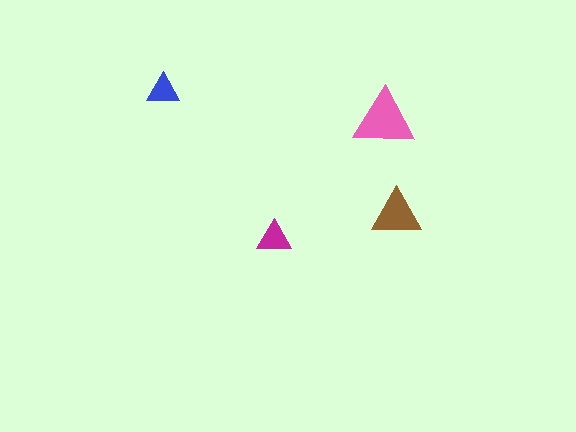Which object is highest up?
The blue triangle is topmost.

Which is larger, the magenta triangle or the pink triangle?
The pink one.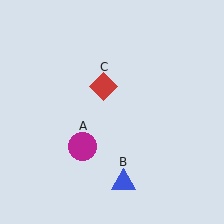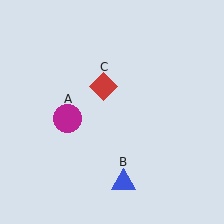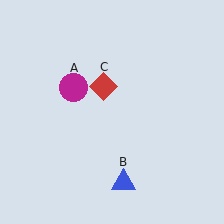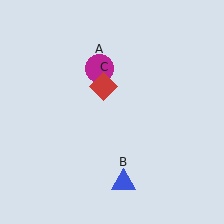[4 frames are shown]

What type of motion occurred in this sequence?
The magenta circle (object A) rotated clockwise around the center of the scene.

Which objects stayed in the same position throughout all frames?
Blue triangle (object B) and red diamond (object C) remained stationary.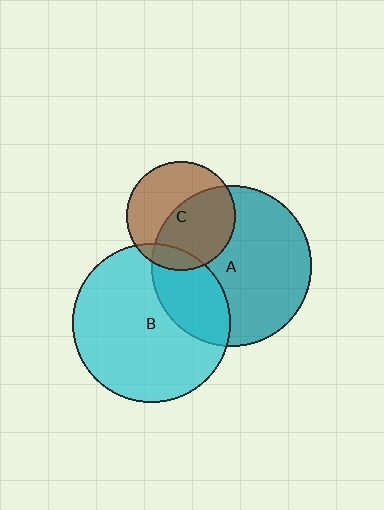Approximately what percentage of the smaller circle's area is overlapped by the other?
Approximately 10%.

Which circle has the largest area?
Circle A (teal).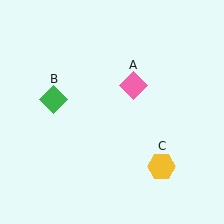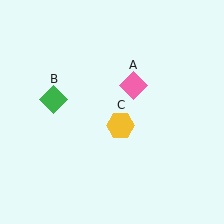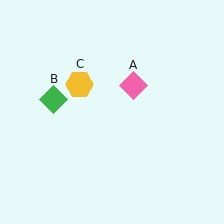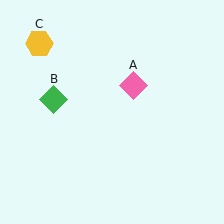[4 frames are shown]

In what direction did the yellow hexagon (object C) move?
The yellow hexagon (object C) moved up and to the left.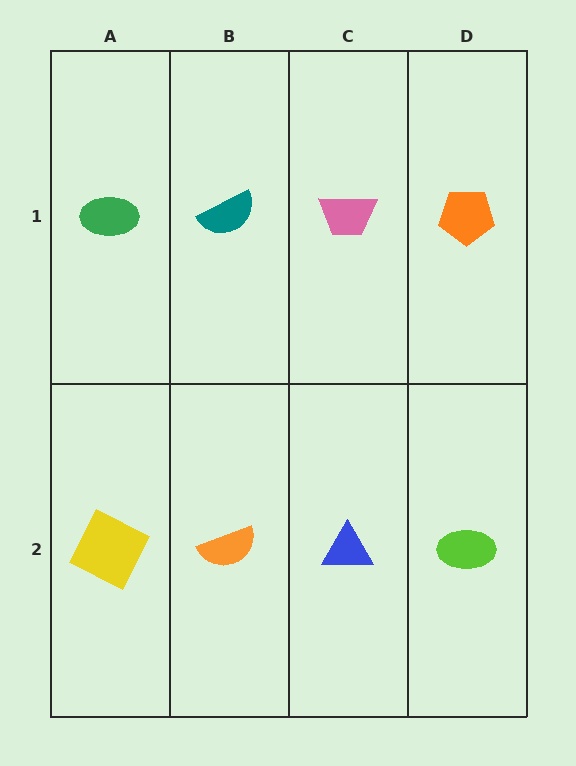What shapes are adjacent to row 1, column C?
A blue triangle (row 2, column C), a teal semicircle (row 1, column B), an orange pentagon (row 1, column D).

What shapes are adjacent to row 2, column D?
An orange pentagon (row 1, column D), a blue triangle (row 2, column C).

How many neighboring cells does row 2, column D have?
2.